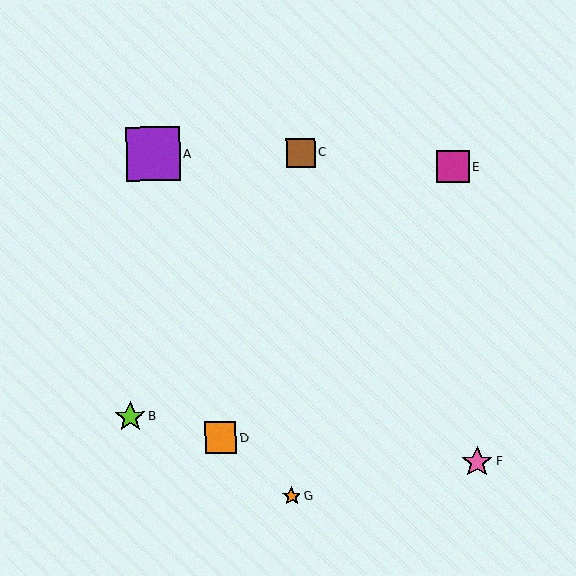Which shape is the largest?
The purple square (labeled A) is the largest.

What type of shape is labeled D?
Shape D is an orange square.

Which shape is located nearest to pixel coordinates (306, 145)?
The brown square (labeled C) at (300, 153) is nearest to that location.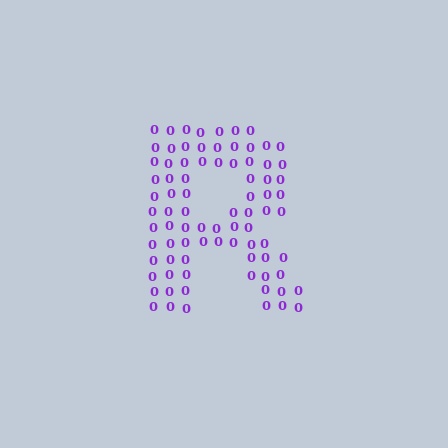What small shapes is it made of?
It is made of small digit 0's.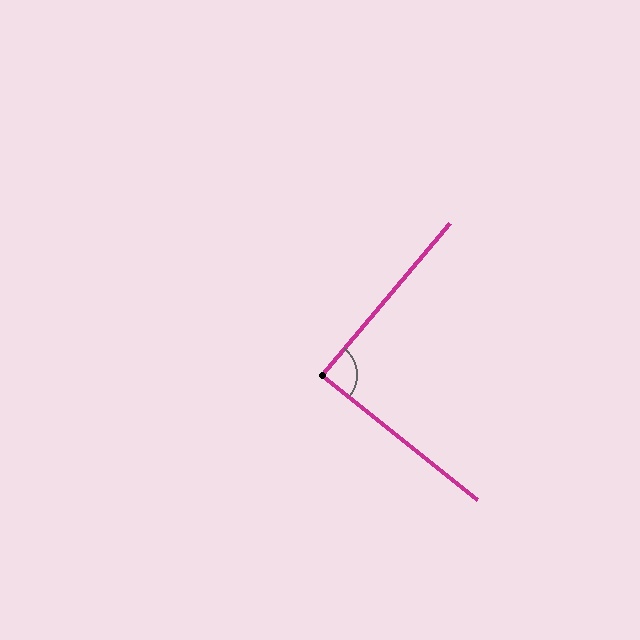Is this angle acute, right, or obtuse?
It is approximately a right angle.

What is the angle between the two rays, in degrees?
Approximately 89 degrees.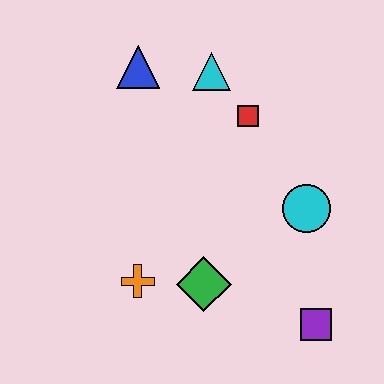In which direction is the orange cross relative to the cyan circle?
The orange cross is to the left of the cyan circle.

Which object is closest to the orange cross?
The green diamond is closest to the orange cross.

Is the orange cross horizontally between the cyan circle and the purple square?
No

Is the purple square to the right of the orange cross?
Yes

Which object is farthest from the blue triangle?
The purple square is farthest from the blue triangle.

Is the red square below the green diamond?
No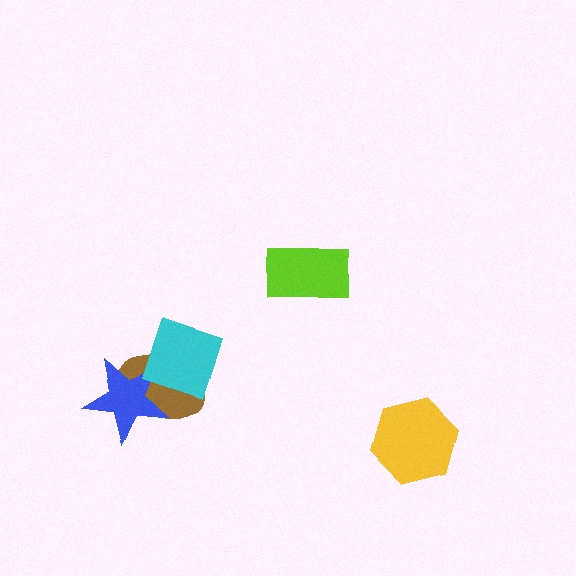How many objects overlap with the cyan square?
2 objects overlap with the cyan square.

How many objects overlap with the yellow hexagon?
0 objects overlap with the yellow hexagon.